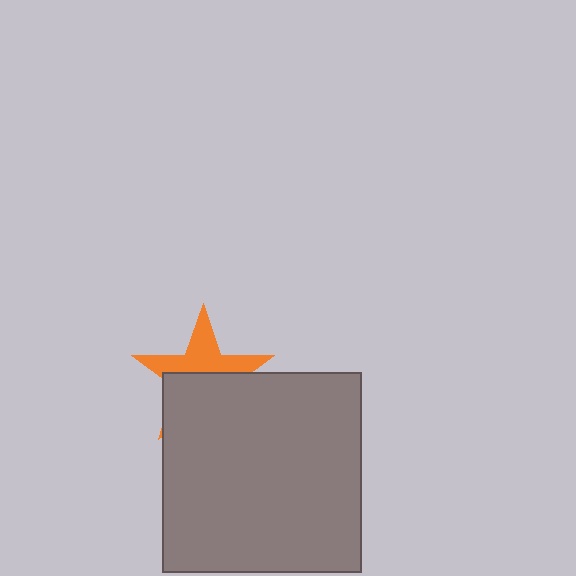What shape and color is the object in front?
The object in front is a gray square.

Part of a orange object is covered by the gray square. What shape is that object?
It is a star.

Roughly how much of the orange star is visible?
A small part of it is visible (roughly 44%).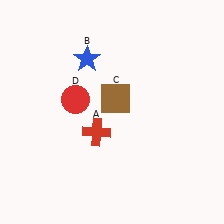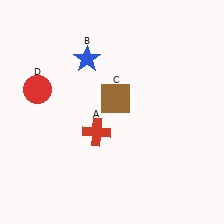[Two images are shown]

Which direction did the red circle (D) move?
The red circle (D) moved left.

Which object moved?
The red circle (D) moved left.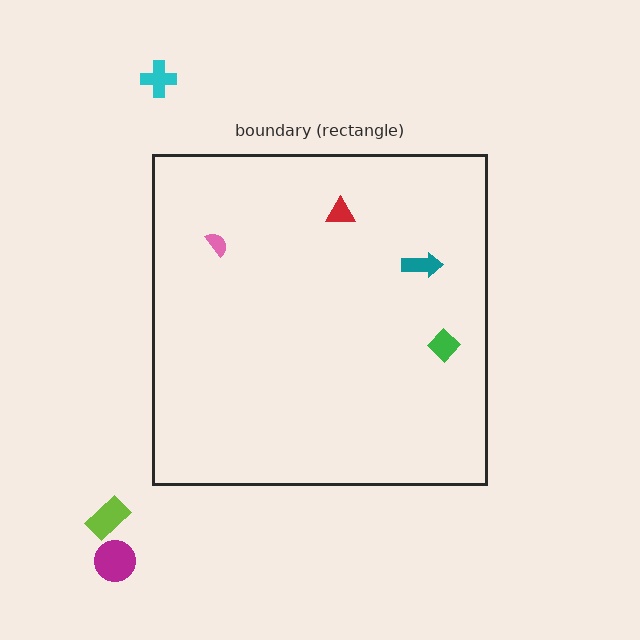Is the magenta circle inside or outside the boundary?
Outside.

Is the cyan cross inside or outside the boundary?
Outside.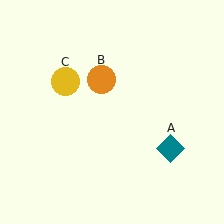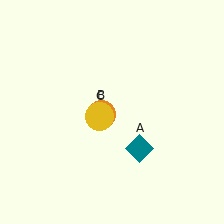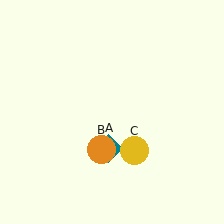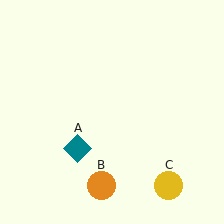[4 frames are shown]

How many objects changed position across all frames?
3 objects changed position: teal diamond (object A), orange circle (object B), yellow circle (object C).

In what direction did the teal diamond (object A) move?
The teal diamond (object A) moved left.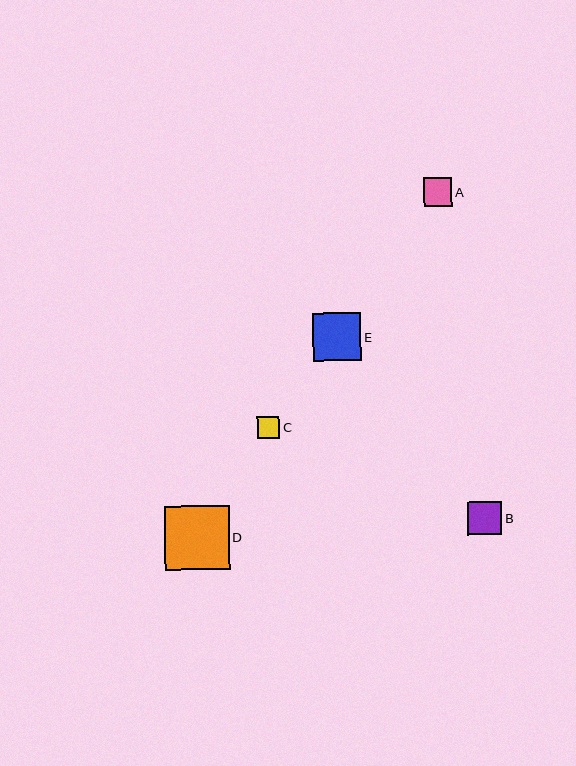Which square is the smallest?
Square C is the smallest with a size of approximately 22 pixels.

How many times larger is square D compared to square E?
Square D is approximately 1.4 times the size of square E.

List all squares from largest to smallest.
From largest to smallest: D, E, B, A, C.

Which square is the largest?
Square D is the largest with a size of approximately 65 pixels.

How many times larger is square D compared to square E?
Square D is approximately 1.4 times the size of square E.